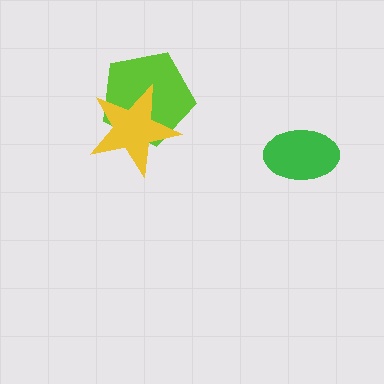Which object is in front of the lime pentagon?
The yellow star is in front of the lime pentagon.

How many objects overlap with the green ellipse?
0 objects overlap with the green ellipse.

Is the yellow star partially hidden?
No, no other shape covers it.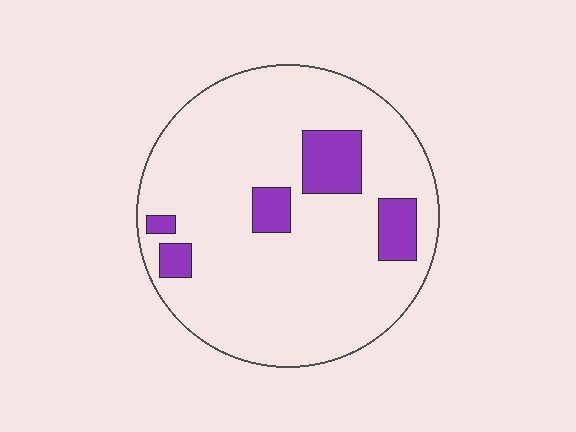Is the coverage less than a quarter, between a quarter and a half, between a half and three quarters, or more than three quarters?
Less than a quarter.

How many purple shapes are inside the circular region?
5.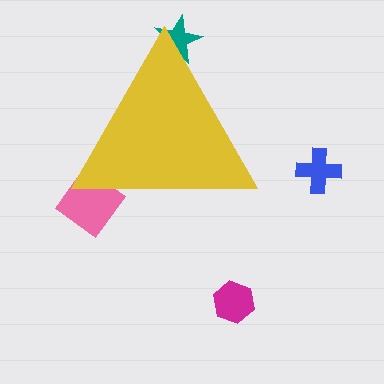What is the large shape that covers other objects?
A yellow triangle.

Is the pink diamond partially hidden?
Yes, the pink diamond is partially hidden behind the yellow triangle.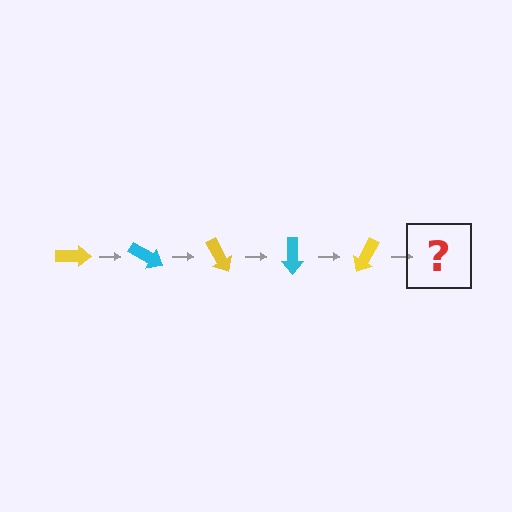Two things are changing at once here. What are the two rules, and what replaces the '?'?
The two rules are that it rotates 30 degrees each step and the color cycles through yellow and cyan. The '?' should be a cyan arrow, rotated 150 degrees from the start.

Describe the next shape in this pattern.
It should be a cyan arrow, rotated 150 degrees from the start.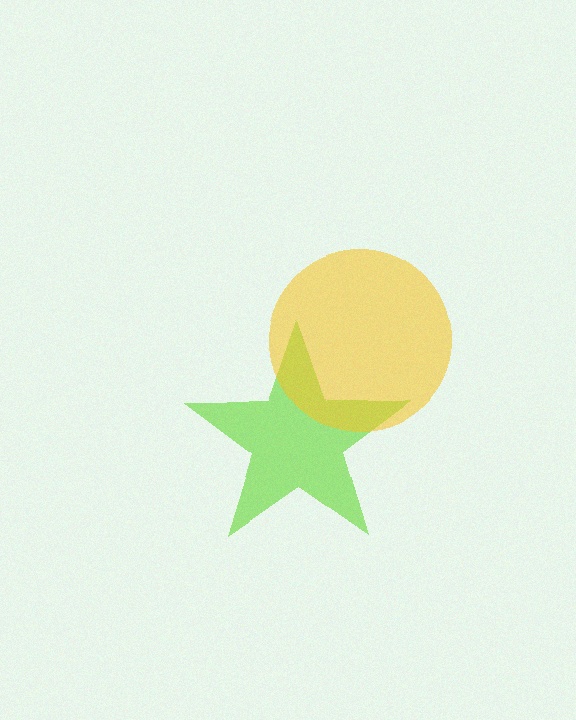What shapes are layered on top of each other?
The layered shapes are: a lime star, a yellow circle.